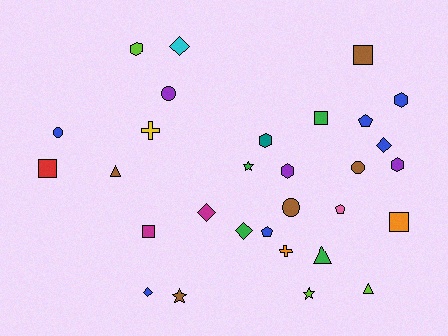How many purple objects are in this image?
There are 3 purple objects.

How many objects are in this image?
There are 30 objects.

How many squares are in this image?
There are 5 squares.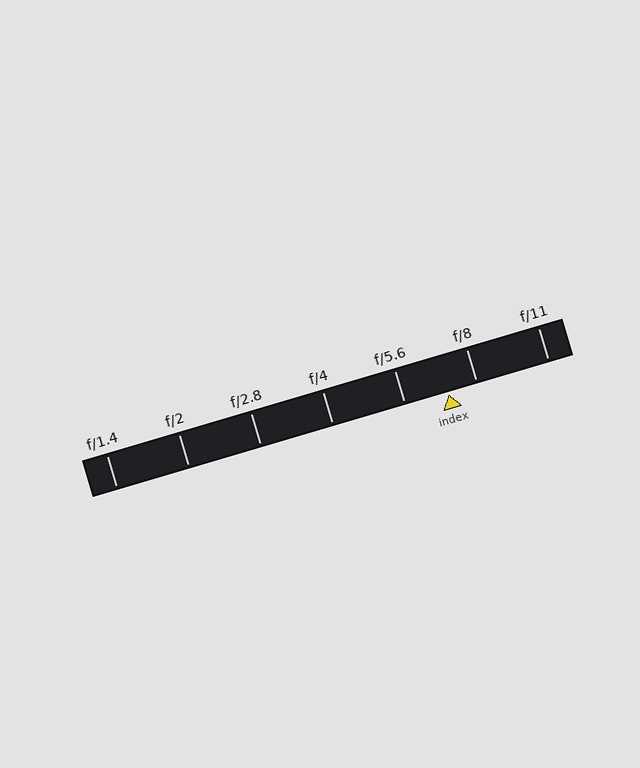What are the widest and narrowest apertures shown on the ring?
The widest aperture shown is f/1.4 and the narrowest is f/11.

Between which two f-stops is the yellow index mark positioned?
The index mark is between f/5.6 and f/8.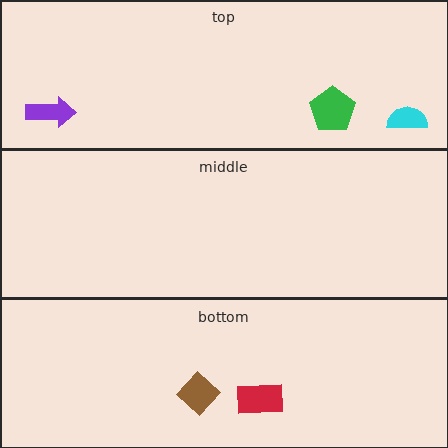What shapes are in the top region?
The cyan semicircle, the purple arrow, the green pentagon.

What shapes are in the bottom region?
The red rectangle, the brown diamond.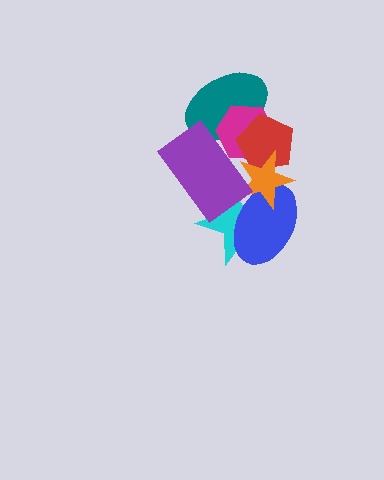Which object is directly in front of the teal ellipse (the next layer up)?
The magenta hexagon is directly in front of the teal ellipse.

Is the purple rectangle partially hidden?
No, no other shape covers it.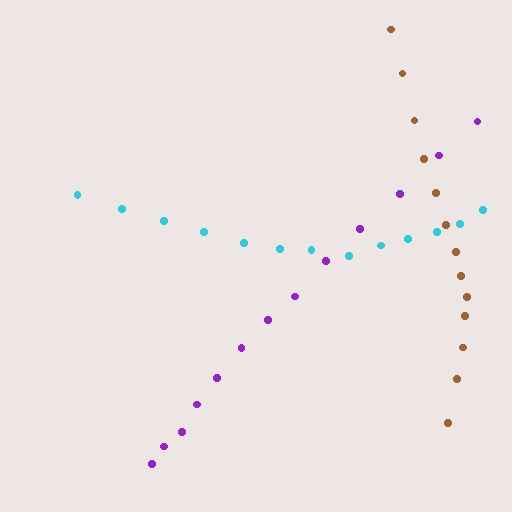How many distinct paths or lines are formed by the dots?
There are 3 distinct paths.